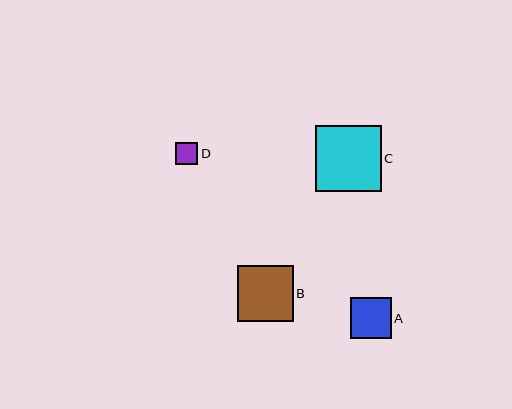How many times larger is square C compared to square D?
Square C is approximately 3.0 times the size of square D.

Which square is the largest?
Square C is the largest with a size of approximately 66 pixels.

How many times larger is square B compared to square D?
Square B is approximately 2.5 times the size of square D.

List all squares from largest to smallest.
From largest to smallest: C, B, A, D.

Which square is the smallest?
Square D is the smallest with a size of approximately 22 pixels.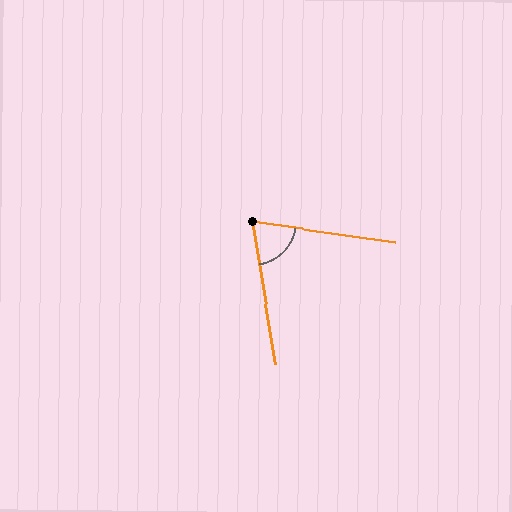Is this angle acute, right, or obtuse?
It is acute.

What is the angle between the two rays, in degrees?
Approximately 72 degrees.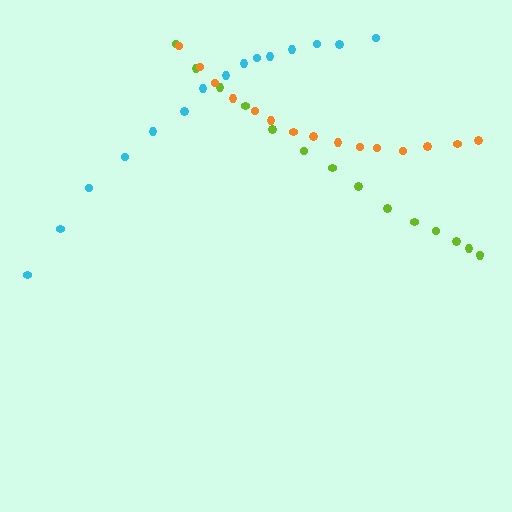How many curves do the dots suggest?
There are 3 distinct paths.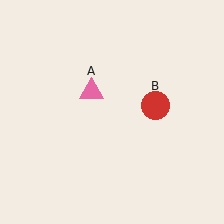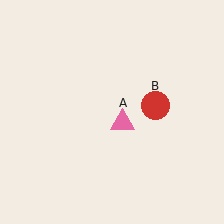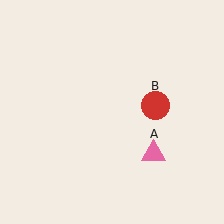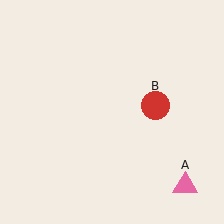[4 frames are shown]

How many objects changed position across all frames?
1 object changed position: pink triangle (object A).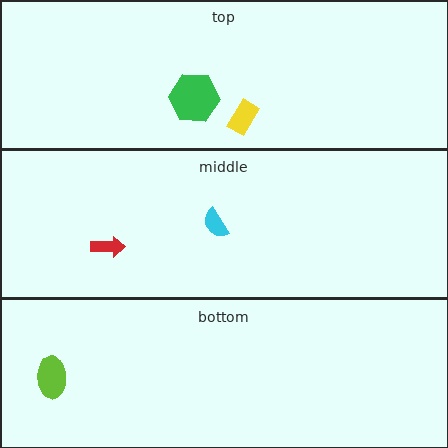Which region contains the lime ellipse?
The bottom region.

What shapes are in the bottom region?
The lime ellipse.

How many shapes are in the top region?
2.